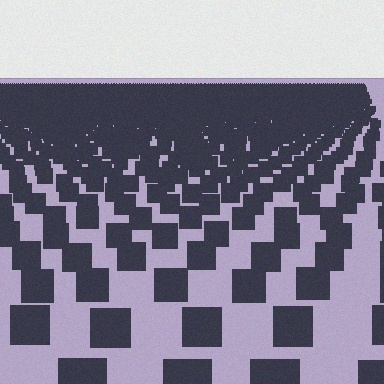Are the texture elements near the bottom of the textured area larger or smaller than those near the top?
Larger. Near the bottom, elements are closer to the viewer and appear at a bigger on-screen size.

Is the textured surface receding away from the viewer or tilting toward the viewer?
The surface is receding away from the viewer. Texture elements get smaller and denser toward the top.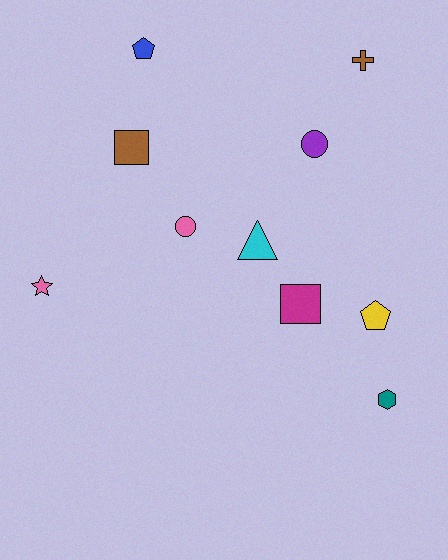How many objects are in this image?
There are 10 objects.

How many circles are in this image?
There are 2 circles.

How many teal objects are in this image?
There is 1 teal object.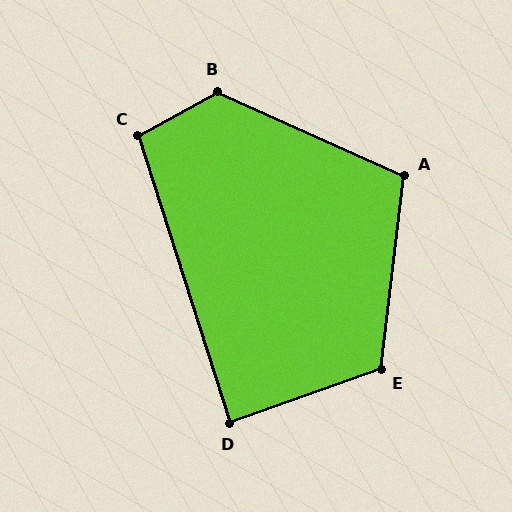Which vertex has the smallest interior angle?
D, at approximately 88 degrees.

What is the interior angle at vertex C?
Approximately 101 degrees (obtuse).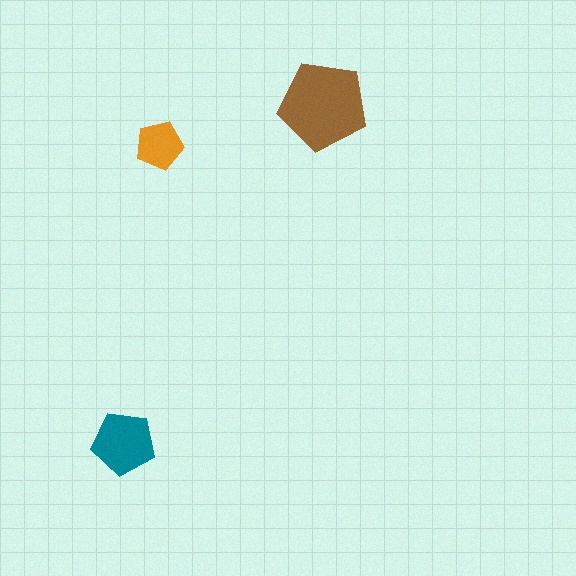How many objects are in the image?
There are 3 objects in the image.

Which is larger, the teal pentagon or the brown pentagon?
The brown one.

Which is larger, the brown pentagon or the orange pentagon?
The brown one.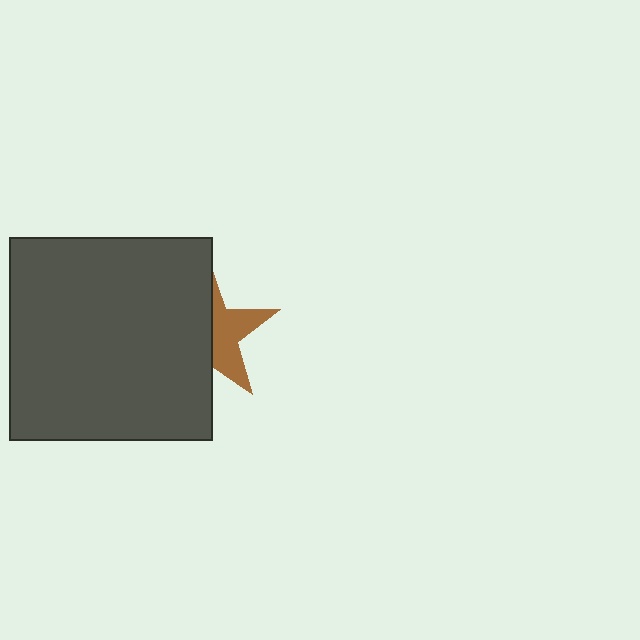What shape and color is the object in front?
The object in front is a dark gray square.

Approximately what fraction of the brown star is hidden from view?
Roughly 58% of the brown star is hidden behind the dark gray square.